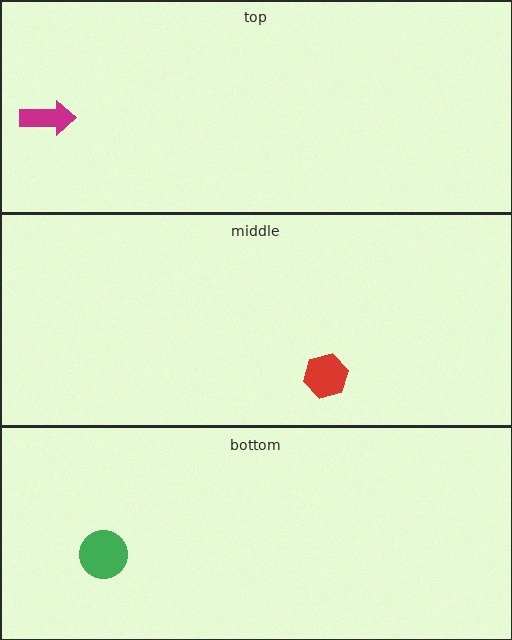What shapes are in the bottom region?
The green circle.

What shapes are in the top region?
The magenta arrow.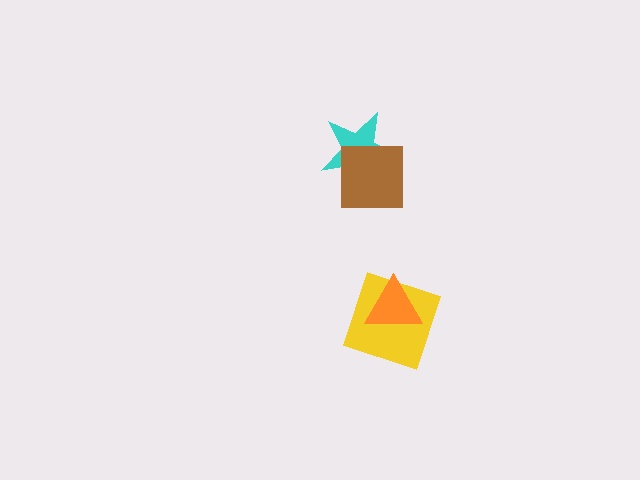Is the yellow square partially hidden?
Yes, it is partially covered by another shape.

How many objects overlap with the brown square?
1 object overlaps with the brown square.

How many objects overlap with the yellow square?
1 object overlaps with the yellow square.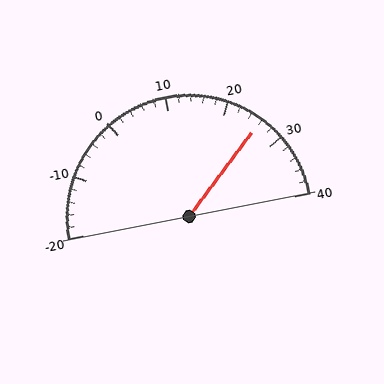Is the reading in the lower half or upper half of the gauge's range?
The reading is in the upper half of the range (-20 to 40).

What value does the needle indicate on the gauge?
The needle indicates approximately 26.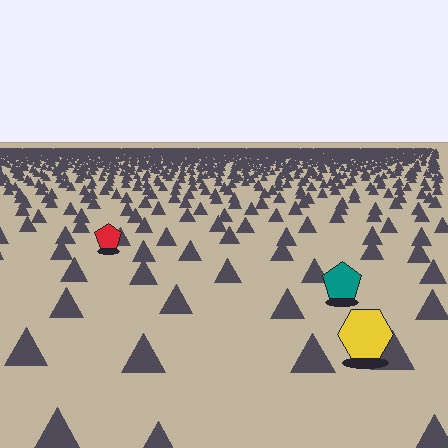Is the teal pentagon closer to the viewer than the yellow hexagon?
No. The yellow hexagon is closer — you can tell from the texture gradient: the ground texture is coarser near it.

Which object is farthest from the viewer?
The red pentagon is farthest from the viewer. It appears smaller and the ground texture around it is denser.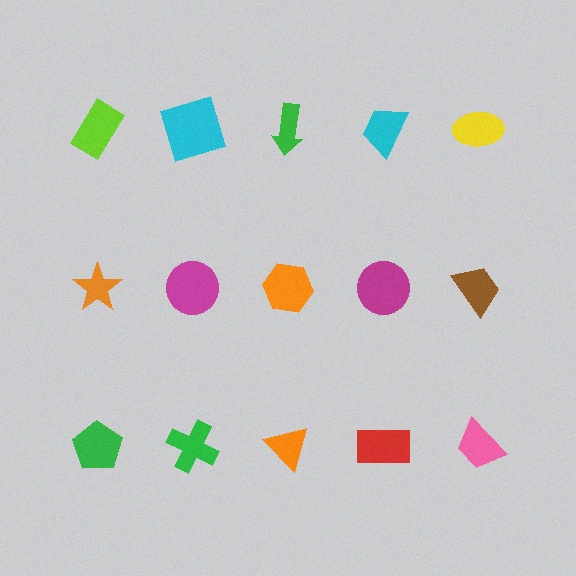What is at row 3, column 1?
A green pentagon.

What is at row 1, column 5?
A yellow ellipse.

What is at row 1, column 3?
A green arrow.